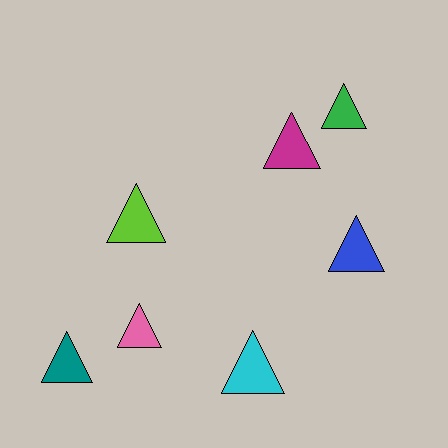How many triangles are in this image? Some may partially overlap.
There are 7 triangles.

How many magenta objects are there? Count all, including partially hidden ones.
There is 1 magenta object.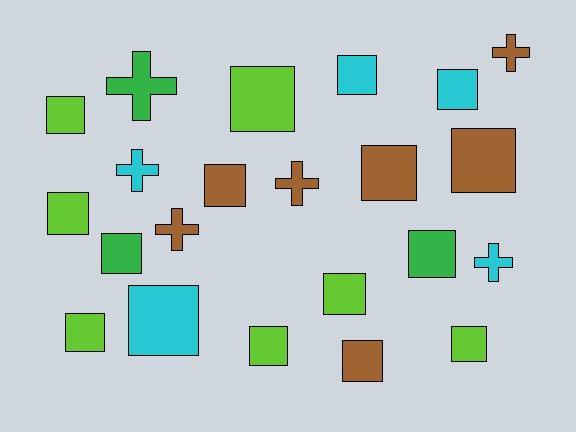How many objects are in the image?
There are 22 objects.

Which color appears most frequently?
Brown, with 7 objects.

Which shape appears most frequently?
Square, with 16 objects.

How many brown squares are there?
There are 4 brown squares.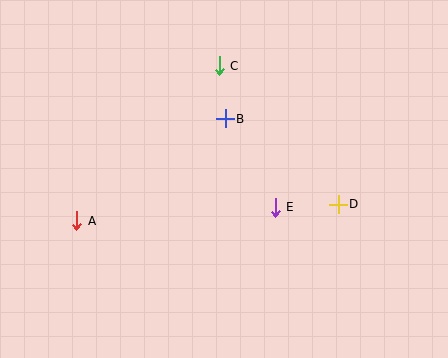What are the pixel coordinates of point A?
Point A is at (77, 221).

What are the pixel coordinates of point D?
Point D is at (338, 204).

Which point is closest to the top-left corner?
Point C is closest to the top-left corner.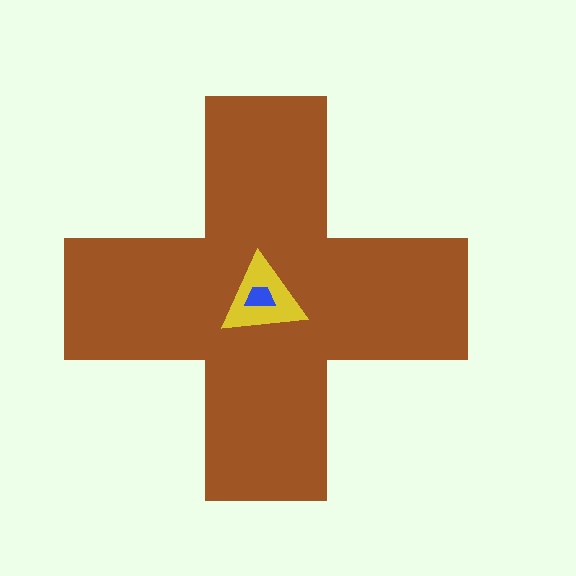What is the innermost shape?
The blue trapezoid.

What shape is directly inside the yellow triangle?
The blue trapezoid.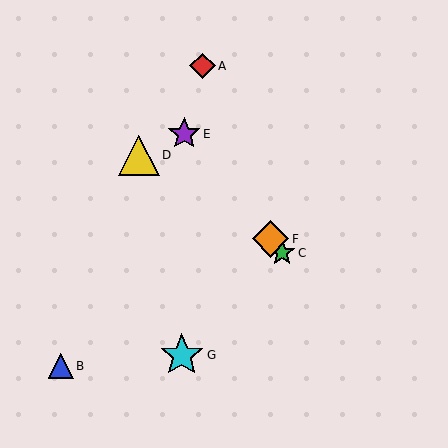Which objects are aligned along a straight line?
Objects C, E, F are aligned along a straight line.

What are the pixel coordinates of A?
Object A is at (202, 66).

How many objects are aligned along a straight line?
3 objects (C, E, F) are aligned along a straight line.